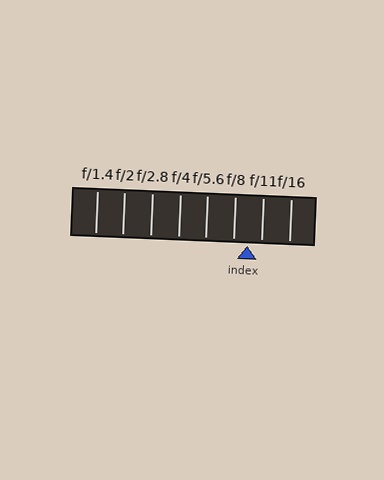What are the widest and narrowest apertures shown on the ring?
The widest aperture shown is f/1.4 and the narrowest is f/16.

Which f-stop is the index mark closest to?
The index mark is closest to f/8.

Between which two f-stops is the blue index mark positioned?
The index mark is between f/8 and f/11.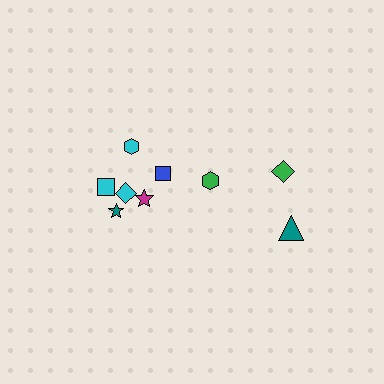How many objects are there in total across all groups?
There are 9 objects.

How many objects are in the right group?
There are 3 objects.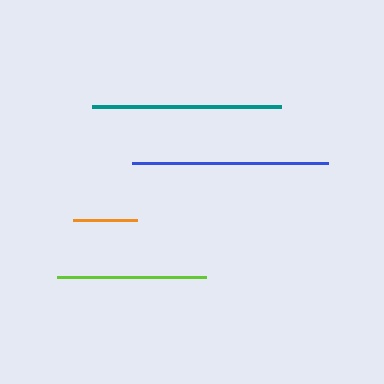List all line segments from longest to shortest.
From longest to shortest: blue, teal, lime, orange.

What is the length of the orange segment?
The orange segment is approximately 64 pixels long.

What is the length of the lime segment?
The lime segment is approximately 149 pixels long.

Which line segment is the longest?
The blue line is the longest at approximately 196 pixels.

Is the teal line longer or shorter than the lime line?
The teal line is longer than the lime line.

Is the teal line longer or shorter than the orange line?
The teal line is longer than the orange line.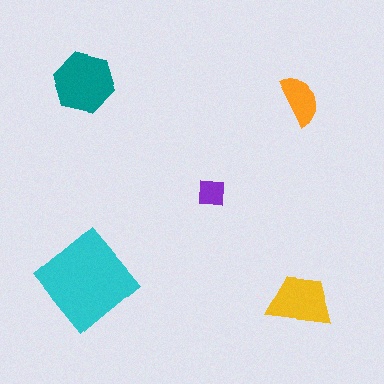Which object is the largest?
The cyan diamond.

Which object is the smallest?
The purple square.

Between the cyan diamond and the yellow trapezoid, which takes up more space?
The cyan diamond.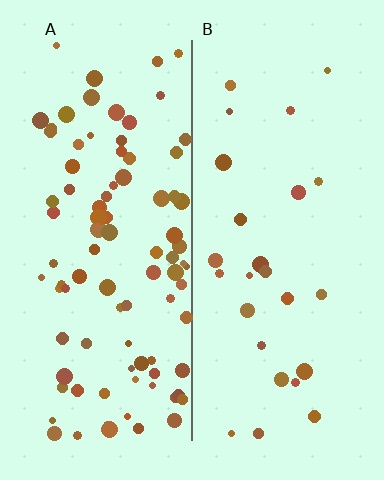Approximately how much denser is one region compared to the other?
Approximately 3.5× — region A over region B.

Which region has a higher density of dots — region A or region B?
A (the left).